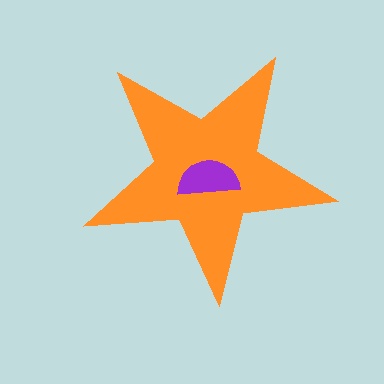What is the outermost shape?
The orange star.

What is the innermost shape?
The purple semicircle.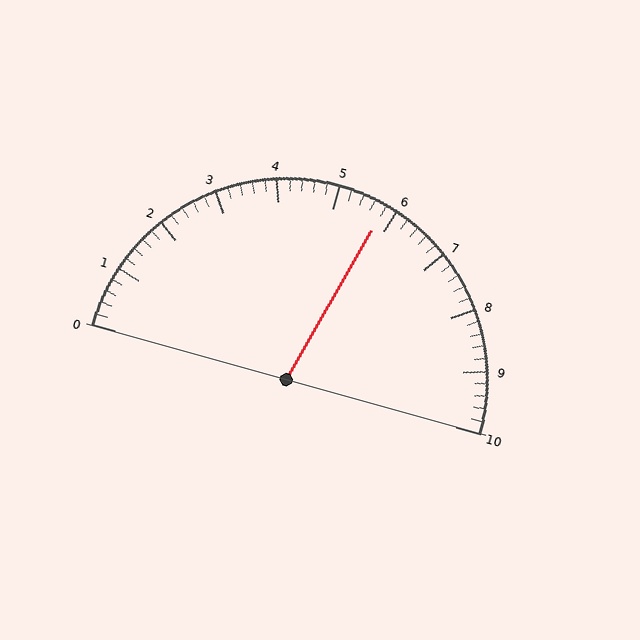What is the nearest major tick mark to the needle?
The nearest major tick mark is 6.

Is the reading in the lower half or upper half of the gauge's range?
The reading is in the upper half of the range (0 to 10).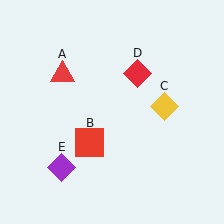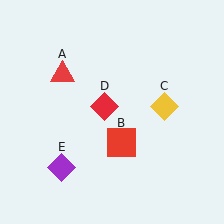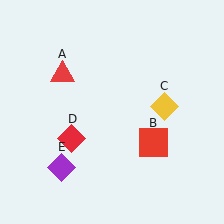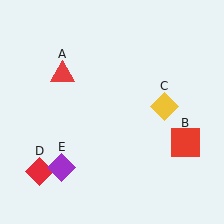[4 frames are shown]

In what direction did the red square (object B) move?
The red square (object B) moved right.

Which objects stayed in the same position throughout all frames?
Red triangle (object A) and yellow diamond (object C) and purple diamond (object E) remained stationary.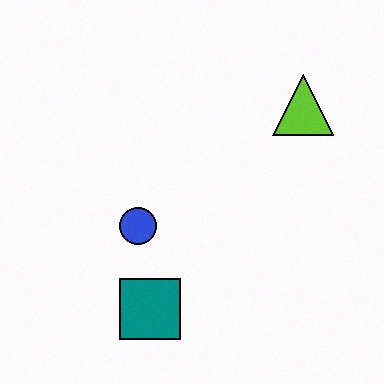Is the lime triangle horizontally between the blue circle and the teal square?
No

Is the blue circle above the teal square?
Yes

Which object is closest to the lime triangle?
The blue circle is closest to the lime triangle.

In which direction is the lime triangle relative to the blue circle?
The lime triangle is to the right of the blue circle.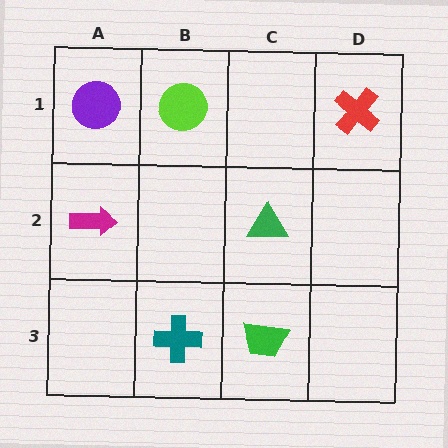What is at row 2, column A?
A magenta arrow.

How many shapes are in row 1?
3 shapes.